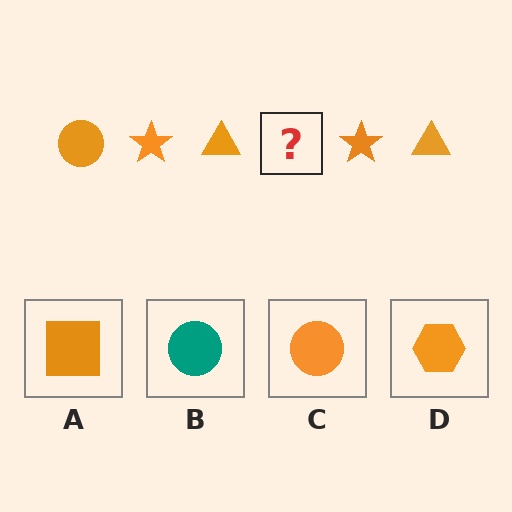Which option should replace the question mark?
Option C.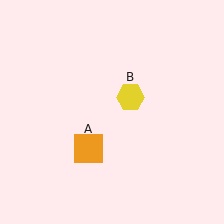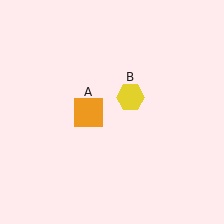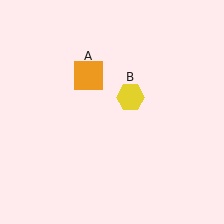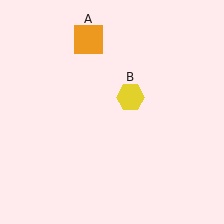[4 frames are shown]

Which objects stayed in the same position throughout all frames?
Yellow hexagon (object B) remained stationary.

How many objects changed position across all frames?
1 object changed position: orange square (object A).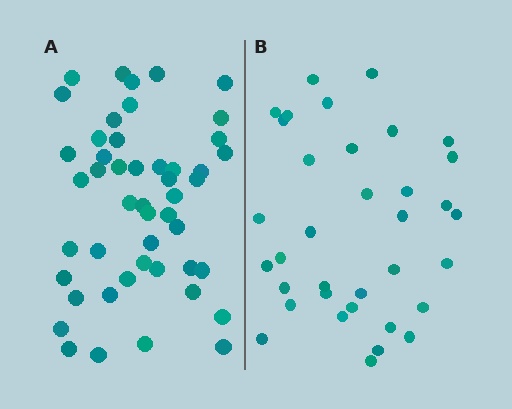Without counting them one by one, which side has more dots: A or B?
Region A (the left region) has more dots.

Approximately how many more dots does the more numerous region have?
Region A has approximately 15 more dots than region B.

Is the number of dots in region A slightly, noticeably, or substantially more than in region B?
Region A has noticeably more, but not dramatically so. The ratio is roughly 1.4 to 1.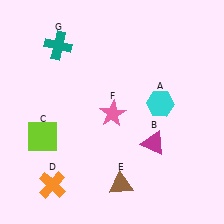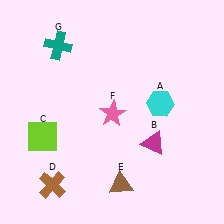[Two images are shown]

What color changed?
The cross (D) changed from orange in Image 1 to brown in Image 2.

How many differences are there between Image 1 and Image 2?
There is 1 difference between the two images.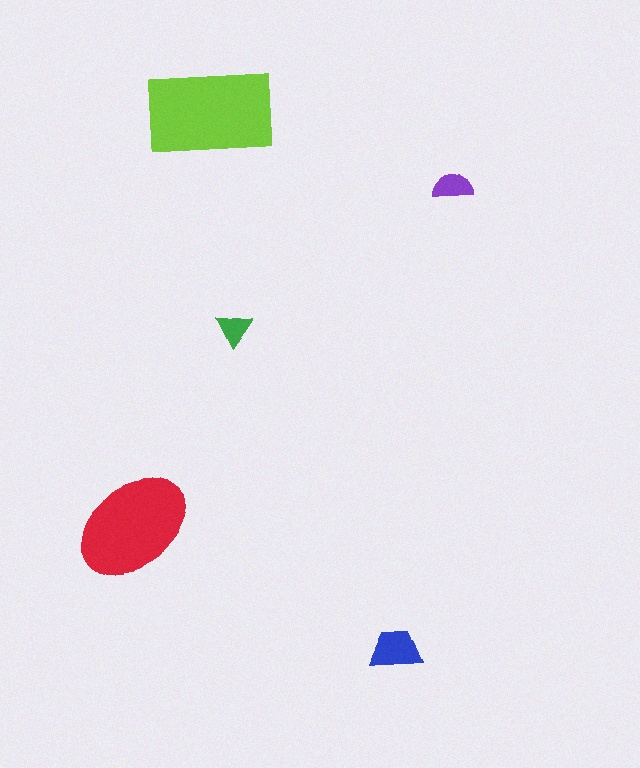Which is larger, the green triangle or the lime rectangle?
The lime rectangle.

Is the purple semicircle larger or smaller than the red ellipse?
Smaller.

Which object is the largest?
The lime rectangle.